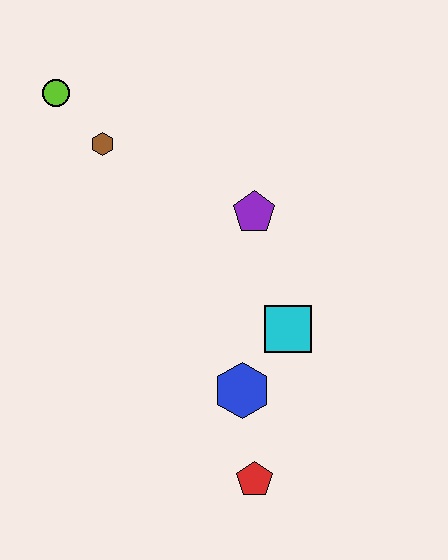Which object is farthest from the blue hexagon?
The lime circle is farthest from the blue hexagon.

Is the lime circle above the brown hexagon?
Yes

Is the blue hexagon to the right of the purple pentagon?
No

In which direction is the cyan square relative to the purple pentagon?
The cyan square is below the purple pentagon.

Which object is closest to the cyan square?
The blue hexagon is closest to the cyan square.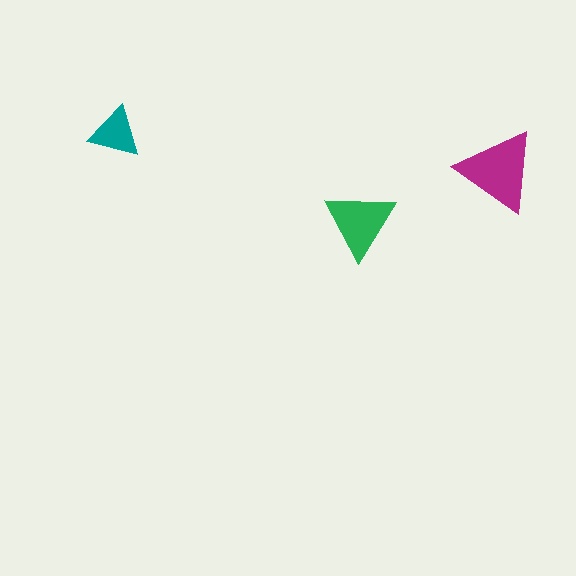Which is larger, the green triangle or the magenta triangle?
The magenta one.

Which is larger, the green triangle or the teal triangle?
The green one.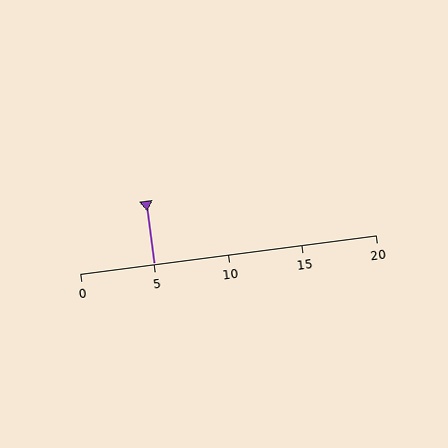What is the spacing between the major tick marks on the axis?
The major ticks are spaced 5 apart.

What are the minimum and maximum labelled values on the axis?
The axis runs from 0 to 20.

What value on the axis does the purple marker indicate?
The marker indicates approximately 5.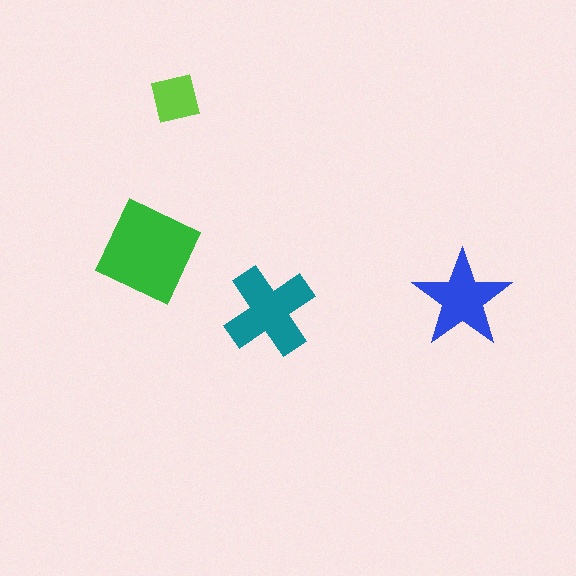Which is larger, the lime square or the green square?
The green square.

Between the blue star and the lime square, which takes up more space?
The blue star.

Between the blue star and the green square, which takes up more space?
The green square.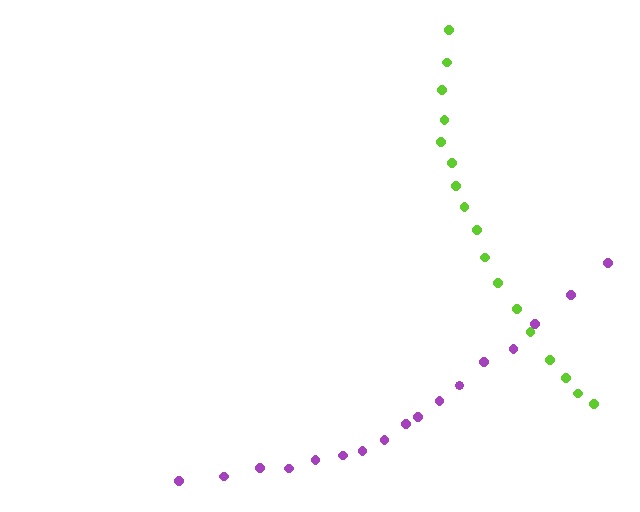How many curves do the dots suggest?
There are 2 distinct paths.